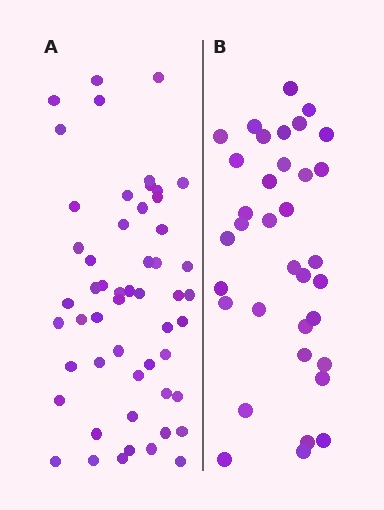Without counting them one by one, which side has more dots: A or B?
Region A (the left region) has more dots.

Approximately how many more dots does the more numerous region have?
Region A has approximately 20 more dots than region B.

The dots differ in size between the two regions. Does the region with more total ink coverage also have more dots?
No. Region B has more total ink coverage because its dots are larger, but region A actually contains more individual dots. Total area can be misleading — the number of items is what matters here.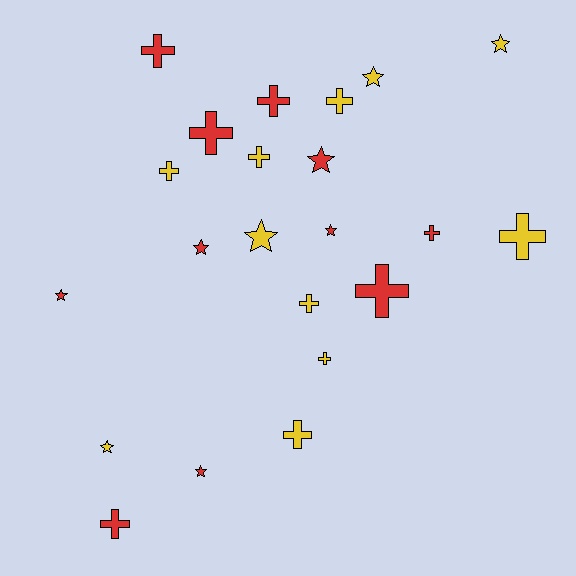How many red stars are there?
There are 5 red stars.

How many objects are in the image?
There are 22 objects.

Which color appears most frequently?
Yellow, with 11 objects.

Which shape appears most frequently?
Cross, with 13 objects.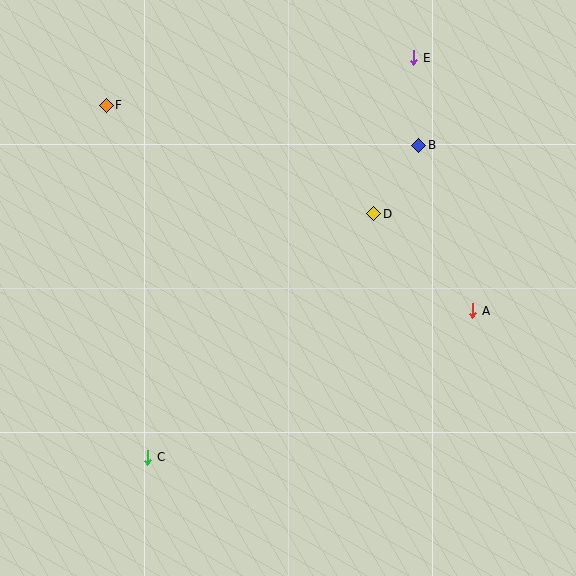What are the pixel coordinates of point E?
Point E is at (414, 58).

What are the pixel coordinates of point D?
Point D is at (374, 214).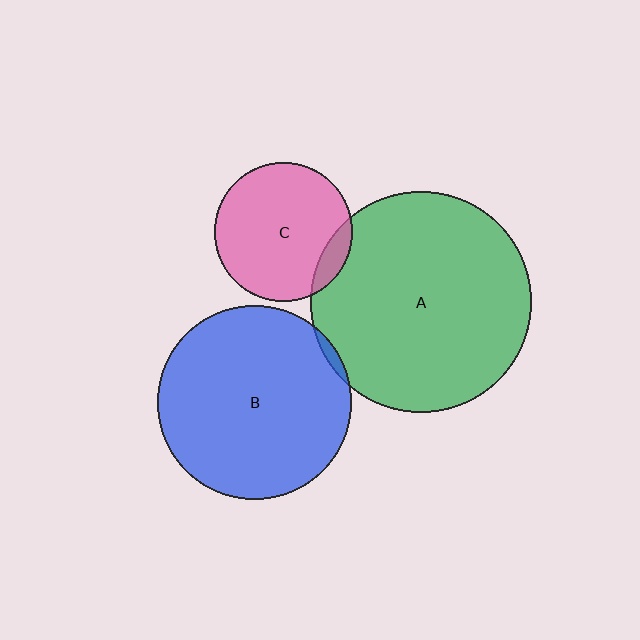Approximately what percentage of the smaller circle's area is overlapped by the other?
Approximately 5%.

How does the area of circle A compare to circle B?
Approximately 1.3 times.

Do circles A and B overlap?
Yes.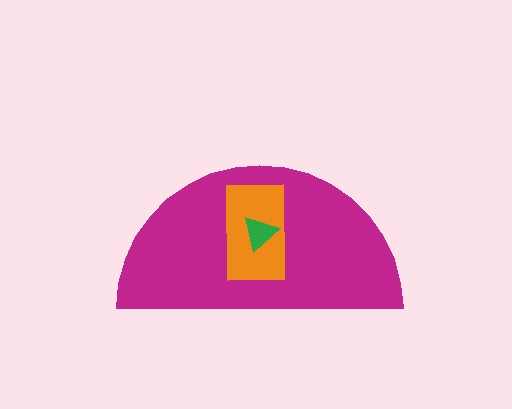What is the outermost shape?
The magenta semicircle.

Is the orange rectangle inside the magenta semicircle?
Yes.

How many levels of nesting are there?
3.